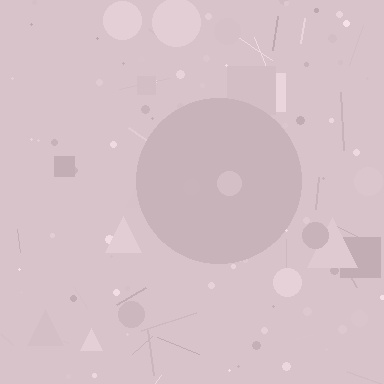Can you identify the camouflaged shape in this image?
The camouflaged shape is a circle.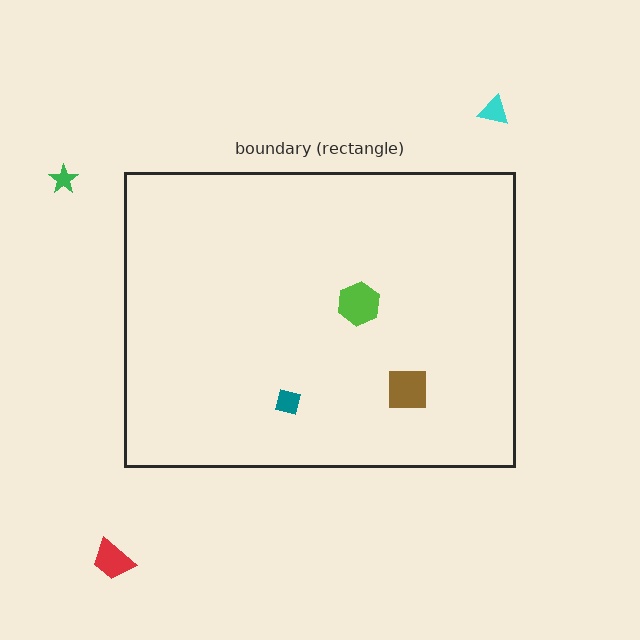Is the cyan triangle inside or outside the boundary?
Outside.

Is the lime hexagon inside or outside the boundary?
Inside.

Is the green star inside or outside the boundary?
Outside.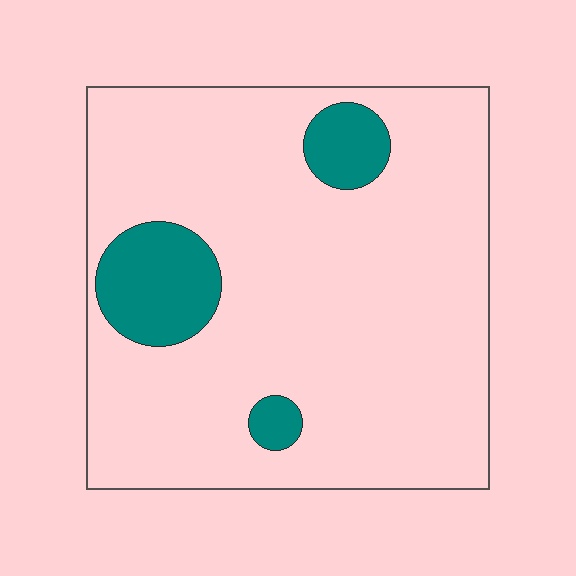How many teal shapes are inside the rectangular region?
3.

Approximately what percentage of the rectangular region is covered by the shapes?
Approximately 15%.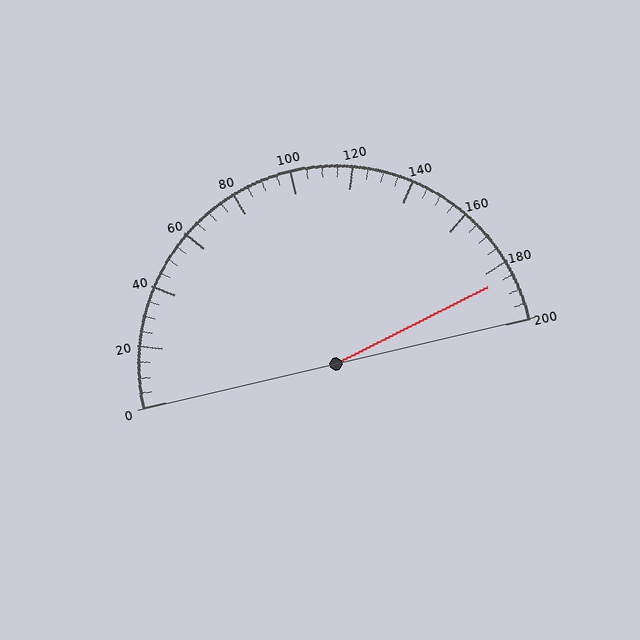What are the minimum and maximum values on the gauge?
The gauge ranges from 0 to 200.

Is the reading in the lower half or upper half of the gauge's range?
The reading is in the upper half of the range (0 to 200).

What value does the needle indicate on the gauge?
The needle indicates approximately 185.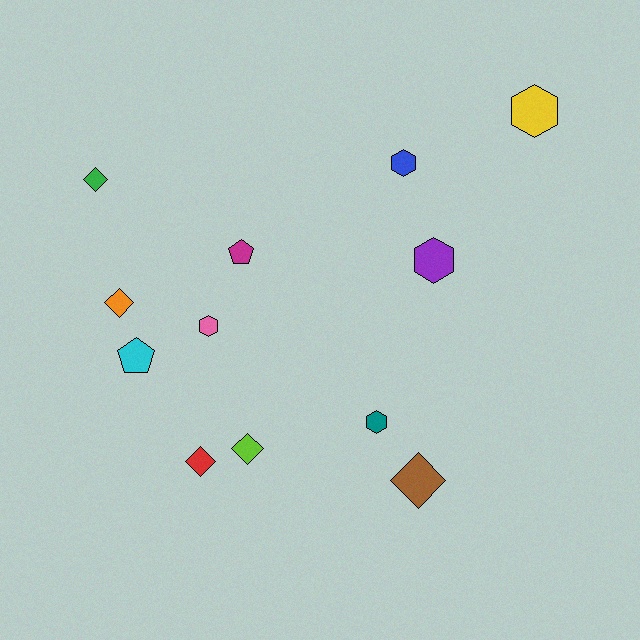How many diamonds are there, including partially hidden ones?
There are 5 diamonds.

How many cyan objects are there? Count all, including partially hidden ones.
There is 1 cyan object.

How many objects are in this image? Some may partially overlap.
There are 12 objects.